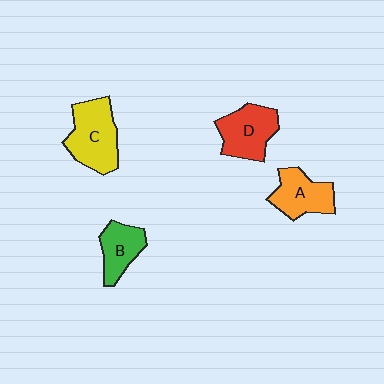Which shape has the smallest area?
Shape B (green).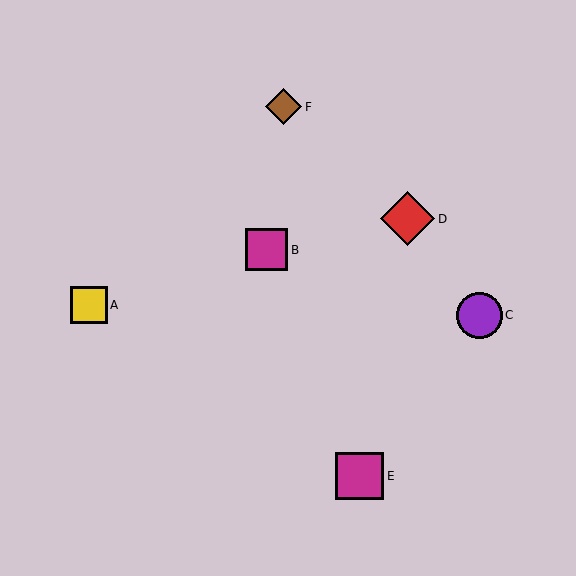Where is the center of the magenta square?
The center of the magenta square is at (360, 476).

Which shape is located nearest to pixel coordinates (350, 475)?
The magenta square (labeled E) at (360, 476) is nearest to that location.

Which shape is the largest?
The red diamond (labeled D) is the largest.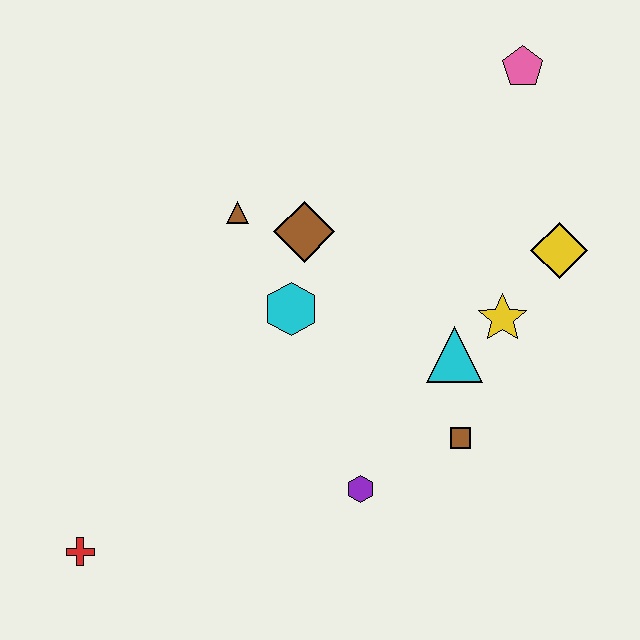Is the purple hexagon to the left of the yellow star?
Yes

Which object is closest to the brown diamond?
The brown triangle is closest to the brown diamond.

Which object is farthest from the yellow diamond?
The red cross is farthest from the yellow diamond.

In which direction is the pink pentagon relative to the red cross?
The pink pentagon is above the red cross.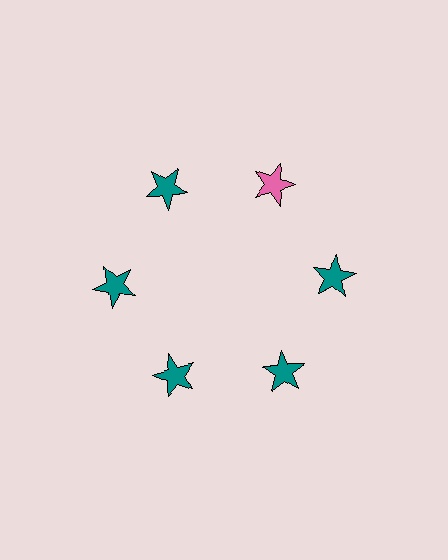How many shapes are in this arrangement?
There are 6 shapes arranged in a ring pattern.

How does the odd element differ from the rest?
It has a different color: pink instead of teal.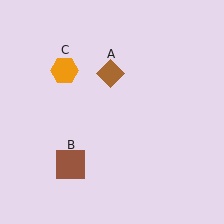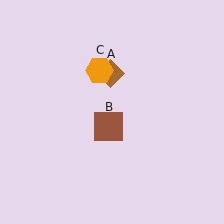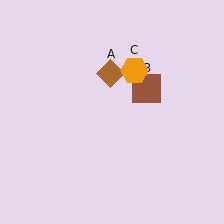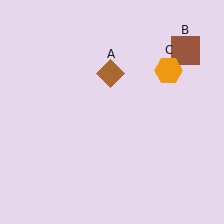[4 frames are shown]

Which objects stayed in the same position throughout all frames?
Brown diamond (object A) remained stationary.